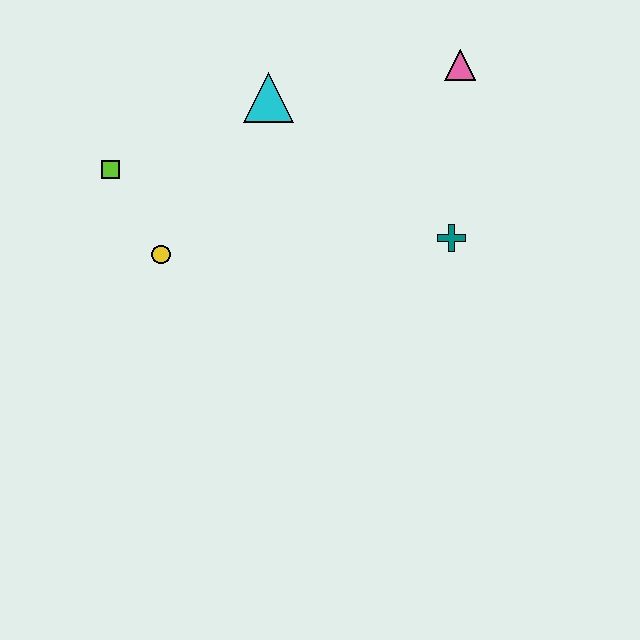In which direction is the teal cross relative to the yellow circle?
The teal cross is to the right of the yellow circle.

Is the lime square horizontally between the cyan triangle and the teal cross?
No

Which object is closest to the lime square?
The yellow circle is closest to the lime square.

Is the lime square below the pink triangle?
Yes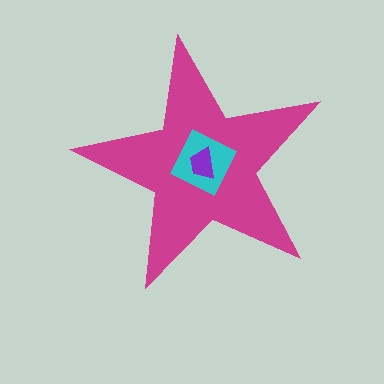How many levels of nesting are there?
3.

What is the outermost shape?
The magenta star.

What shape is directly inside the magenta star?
The cyan diamond.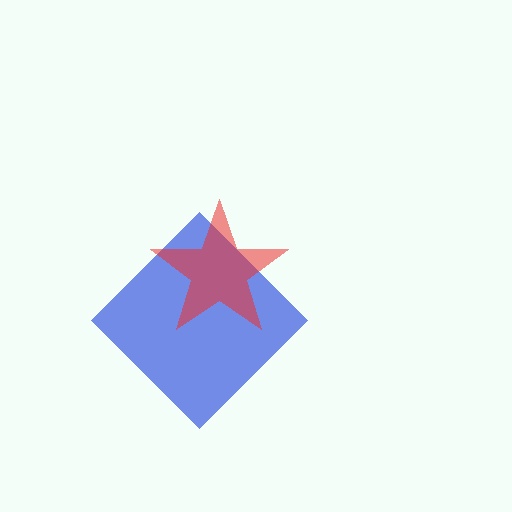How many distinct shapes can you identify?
There are 2 distinct shapes: a blue diamond, a red star.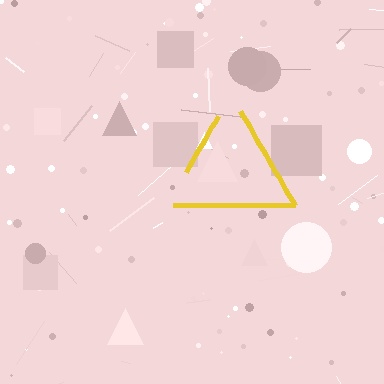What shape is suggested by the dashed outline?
The dashed outline suggests a triangle.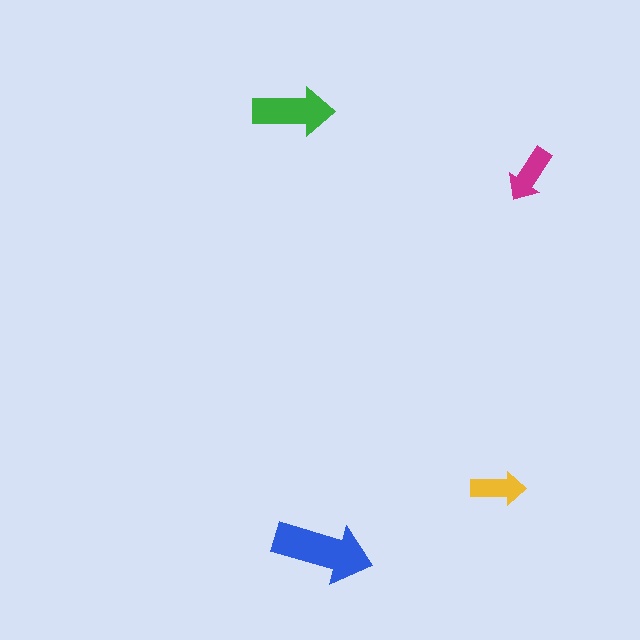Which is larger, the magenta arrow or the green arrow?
The green one.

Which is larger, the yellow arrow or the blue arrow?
The blue one.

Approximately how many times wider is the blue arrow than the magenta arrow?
About 1.5 times wider.